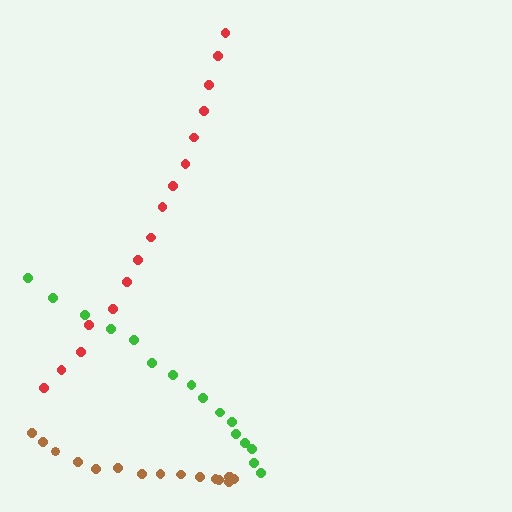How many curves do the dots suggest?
There are 3 distinct paths.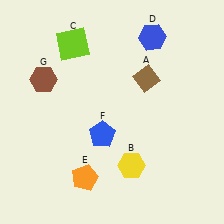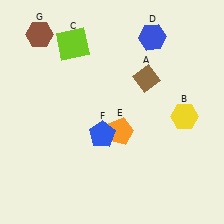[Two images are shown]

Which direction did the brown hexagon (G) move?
The brown hexagon (G) moved up.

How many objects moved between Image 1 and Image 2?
3 objects moved between the two images.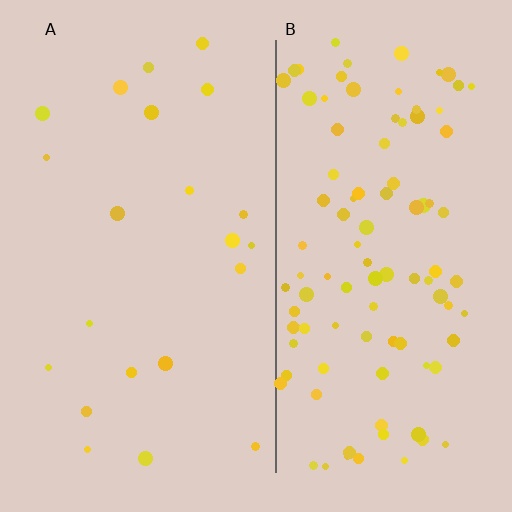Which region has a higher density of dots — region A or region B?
B (the right).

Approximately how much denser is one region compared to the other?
Approximately 4.6× — region B over region A.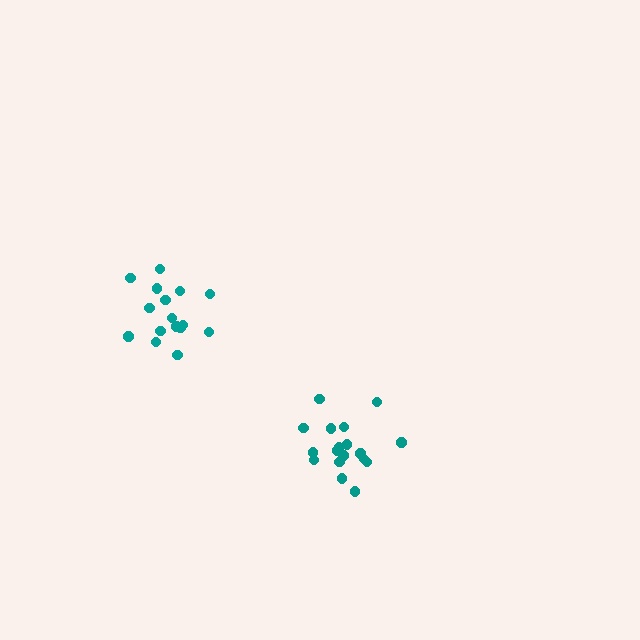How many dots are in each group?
Group 1: 16 dots, Group 2: 18 dots (34 total).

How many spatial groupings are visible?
There are 2 spatial groupings.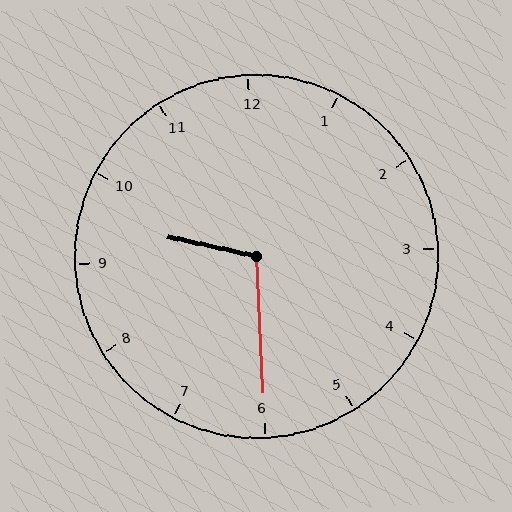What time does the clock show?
9:30.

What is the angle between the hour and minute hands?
Approximately 105 degrees.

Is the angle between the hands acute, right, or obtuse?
It is obtuse.